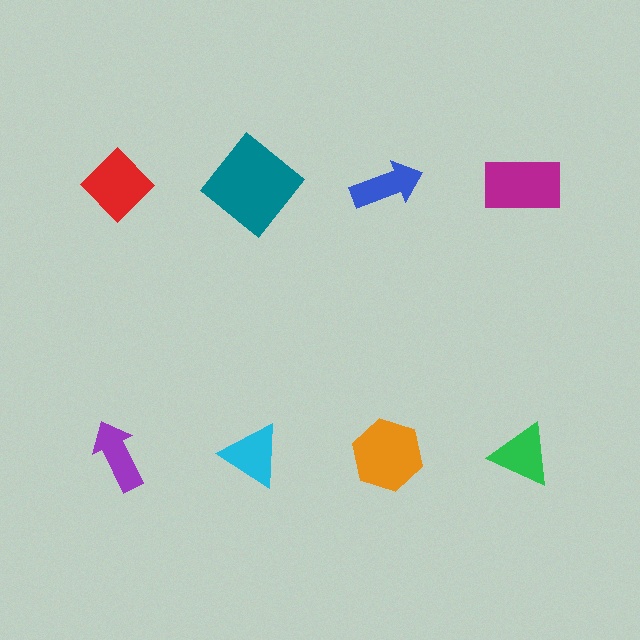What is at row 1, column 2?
A teal diamond.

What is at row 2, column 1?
A purple arrow.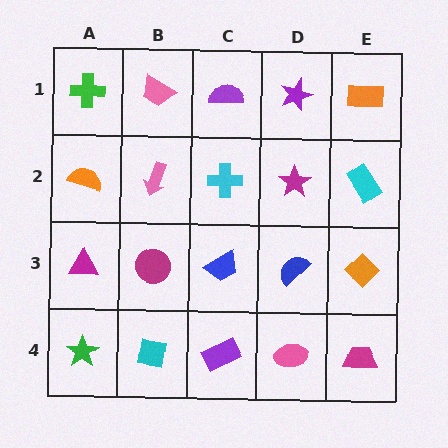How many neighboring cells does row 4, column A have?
2.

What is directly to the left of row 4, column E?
A pink ellipse.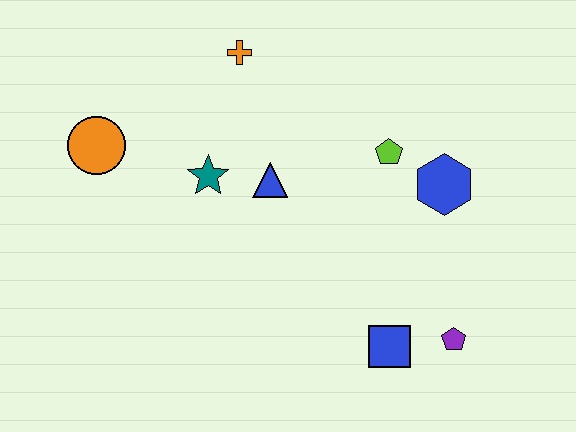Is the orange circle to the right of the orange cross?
No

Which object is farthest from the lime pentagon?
The orange circle is farthest from the lime pentagon.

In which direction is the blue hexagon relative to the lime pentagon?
The blue hexagon is to the right of the lime pentagon.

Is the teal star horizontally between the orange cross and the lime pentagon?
No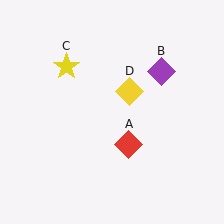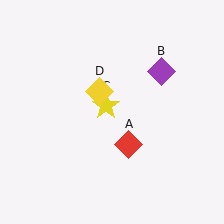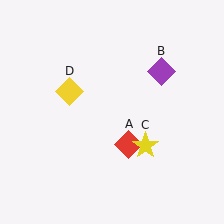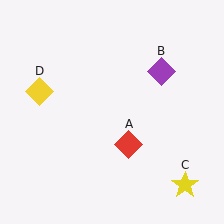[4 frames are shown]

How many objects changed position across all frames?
2 objects changed position: yellow star (object C), yellow diamond (object D).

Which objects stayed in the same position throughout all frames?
Red diamond (object A) and purple diamond (object B) remained stationary.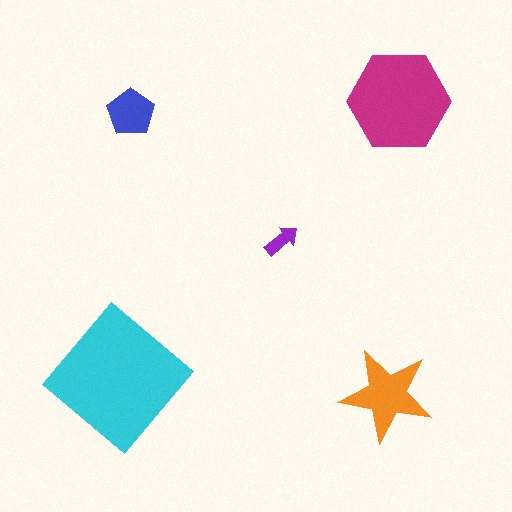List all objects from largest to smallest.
The cyan diamond, the magenta hexagon, the orange star, the blue pentagon, the purple arrow.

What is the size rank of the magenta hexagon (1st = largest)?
2nd.